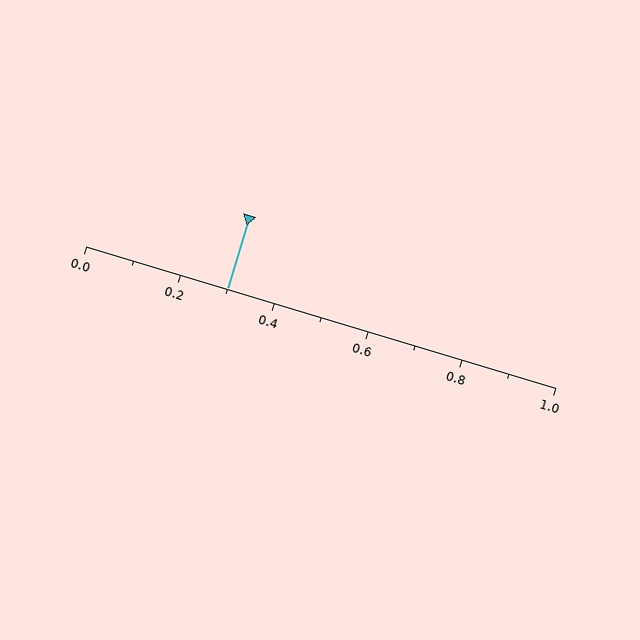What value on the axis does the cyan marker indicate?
The marker indicates approximately 0.3.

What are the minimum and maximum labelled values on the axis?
The axis runs from 0.0 to 1.0.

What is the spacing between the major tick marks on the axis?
The major ticks are spaced 0.2 apart.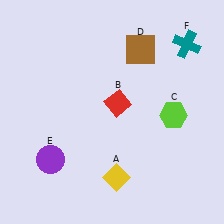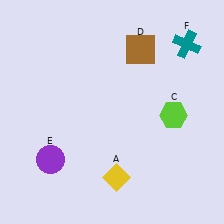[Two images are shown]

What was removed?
The red diamond (B) was removed in Image 2.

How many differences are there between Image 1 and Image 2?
There is 1 difference between the two images.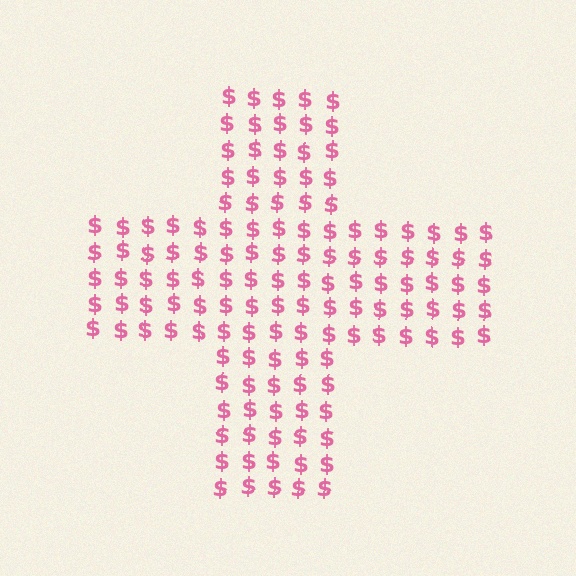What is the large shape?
The large shape is a cross.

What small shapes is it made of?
It is made of small dollar signs.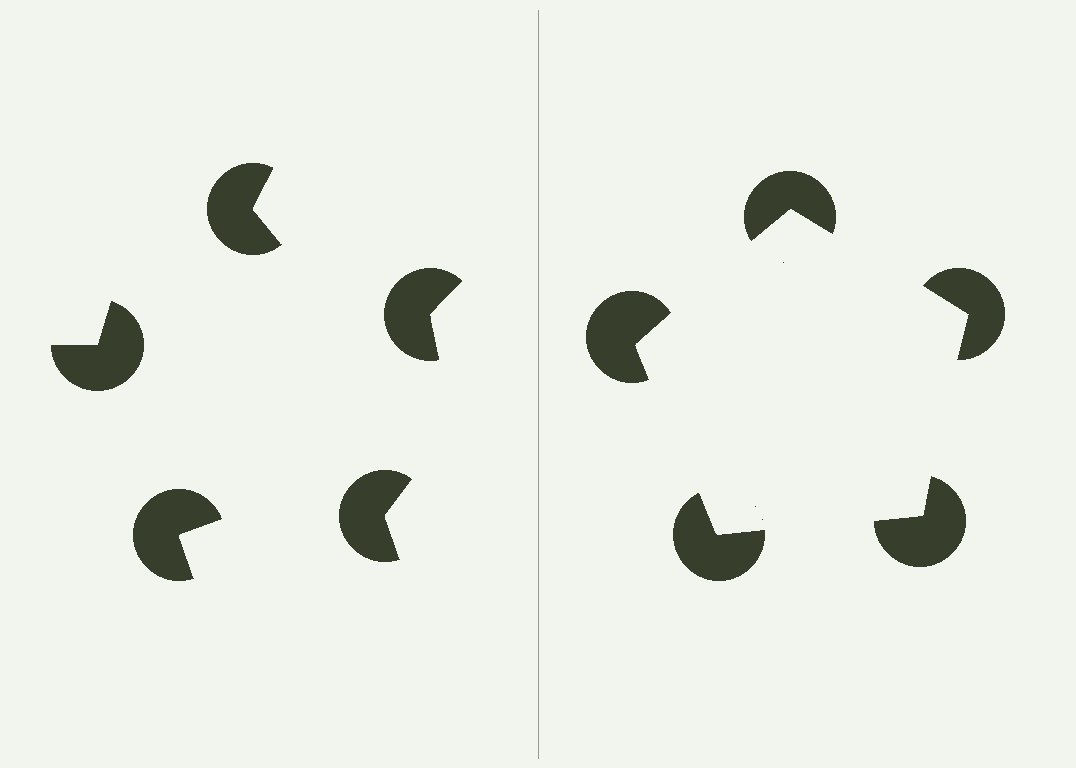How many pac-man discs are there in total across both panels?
10 — 5 on each side.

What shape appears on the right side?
An illusory pentagon.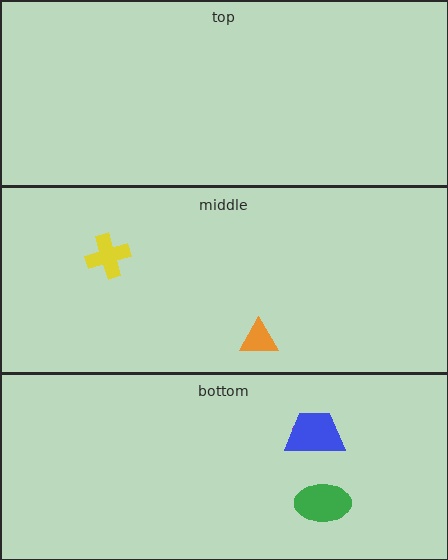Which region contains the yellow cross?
The middle region.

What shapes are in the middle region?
The yellow cross, the orange triangle.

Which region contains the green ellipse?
The bottom region.